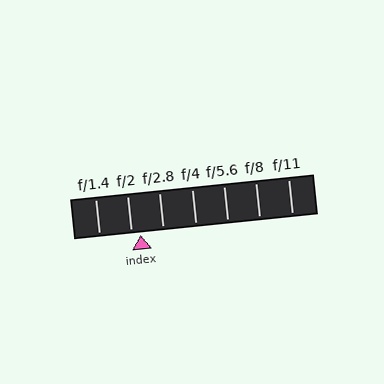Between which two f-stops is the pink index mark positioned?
The index mark is between f/2 and f/2.8.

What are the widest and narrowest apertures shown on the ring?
The widest aperture shown is f/1.4 and the narrowest is f/11.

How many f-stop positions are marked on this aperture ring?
There are 7 f-stop positions marked.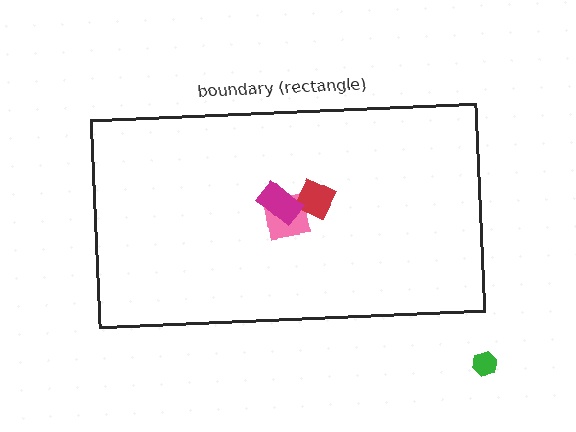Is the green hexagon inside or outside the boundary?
Outside.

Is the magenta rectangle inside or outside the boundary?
Inside.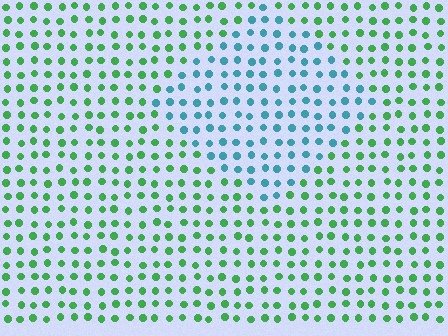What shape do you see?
I see a diamond.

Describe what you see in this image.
The image is filled with small green elements in a uniform arrangement. A diamond-shaped region is visible where the elements are tinted to a slightly different hue, forming a subtle color boundary.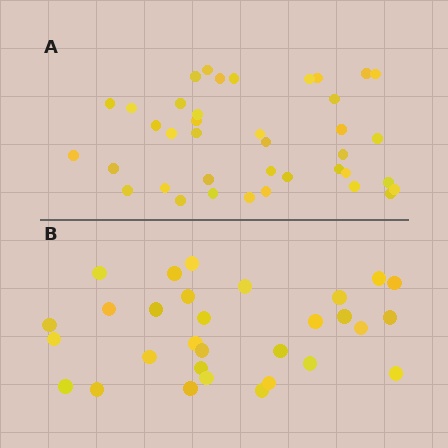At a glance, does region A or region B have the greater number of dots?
Region A (the top region) has more dots.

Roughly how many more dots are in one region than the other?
Region A has roughly 8 or so more dots than region B.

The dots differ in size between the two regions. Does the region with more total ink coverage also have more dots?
No. Region B has more total ink coverage because its dots are larger, but region A actually contains more individual dots. Total area can be misleading — the number of items is what matters here.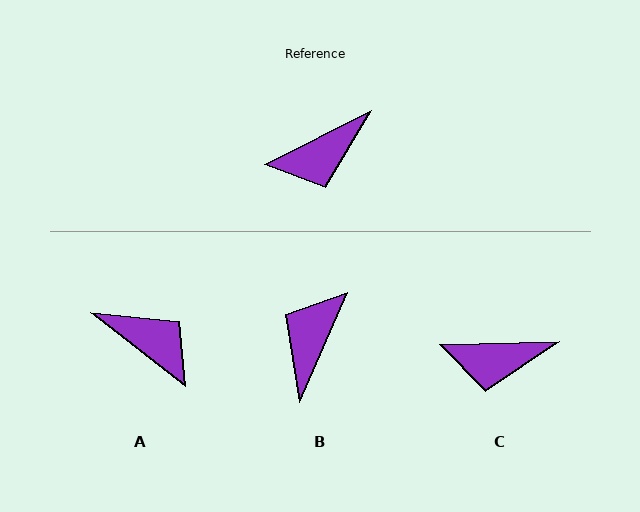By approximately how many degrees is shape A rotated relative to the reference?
Approximately 115 degrees counter-clockwise.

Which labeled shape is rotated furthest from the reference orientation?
B, about 140 degrees away.